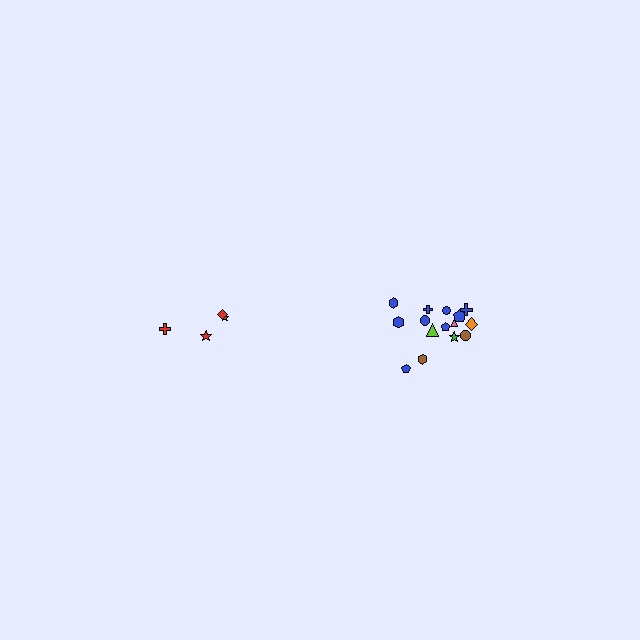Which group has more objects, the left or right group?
The right group.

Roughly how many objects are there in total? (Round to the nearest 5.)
Roughly 20 objects in total.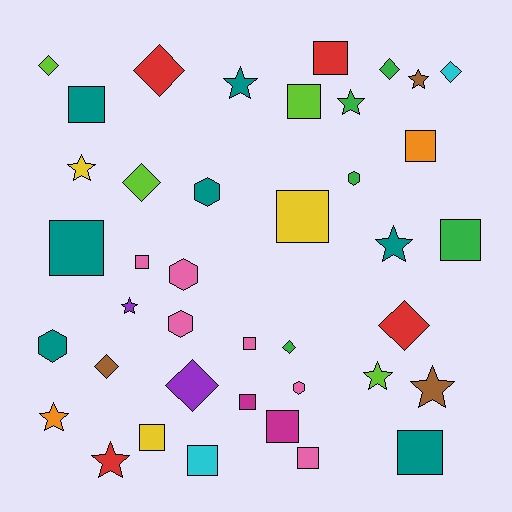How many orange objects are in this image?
There are 2 orange objects.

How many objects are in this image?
There are 40 objects.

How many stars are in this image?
There are 10 stars.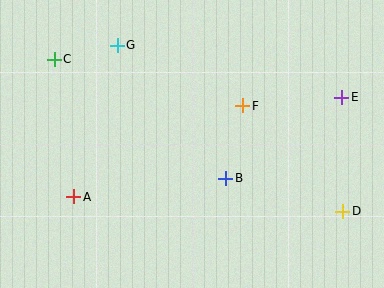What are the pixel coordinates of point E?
Point E is at (342, 97).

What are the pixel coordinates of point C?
Point C is at (54, 59).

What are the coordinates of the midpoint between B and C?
The midpoint between B and C is at (140, 119).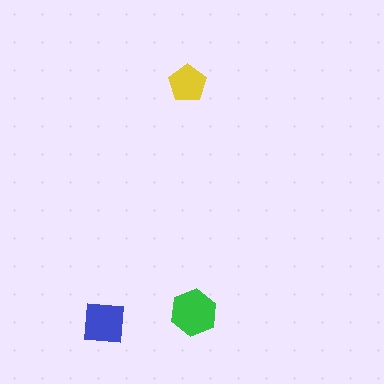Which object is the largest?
The green hexagon.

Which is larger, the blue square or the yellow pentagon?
The blue square.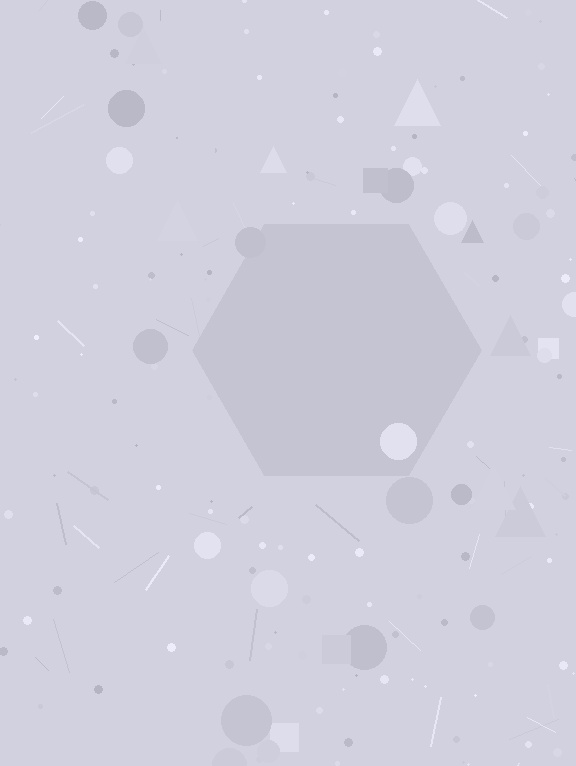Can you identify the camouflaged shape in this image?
The camouflaged shape is a hexagon.